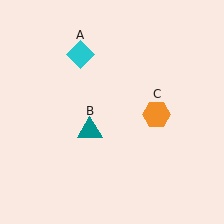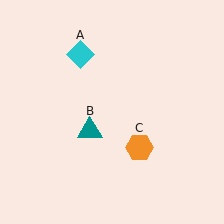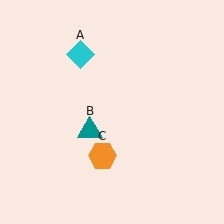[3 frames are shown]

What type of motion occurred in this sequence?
The orange hexagon (object C) rotated clockwise around the center of the scene.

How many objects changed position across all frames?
1 object changed position: orange hexagon (object C).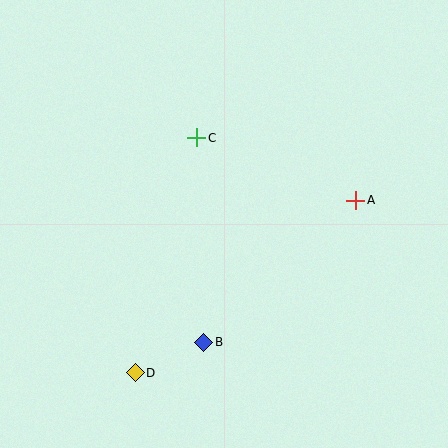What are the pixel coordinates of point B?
Point B is at (204, 342).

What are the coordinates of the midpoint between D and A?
The midpoint between D and A is at (245, 287).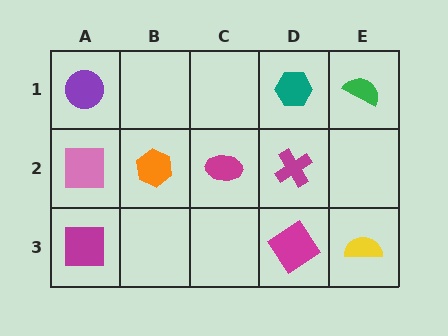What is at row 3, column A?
A magenta square.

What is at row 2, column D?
A magenta cross.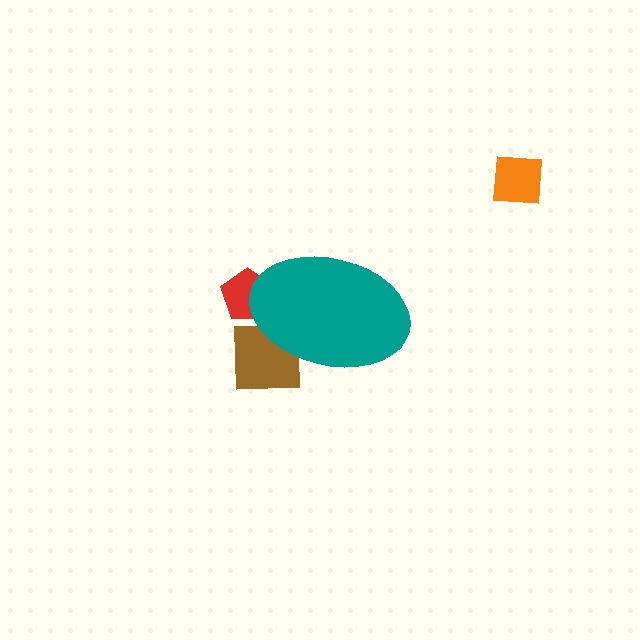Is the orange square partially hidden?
No, the orange square is fully visible.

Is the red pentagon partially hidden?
Yes, the red pentagon is partially hidden behind the teal ellipse.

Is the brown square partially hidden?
Yes, the brown square is partially hidden behind the teal ellipse.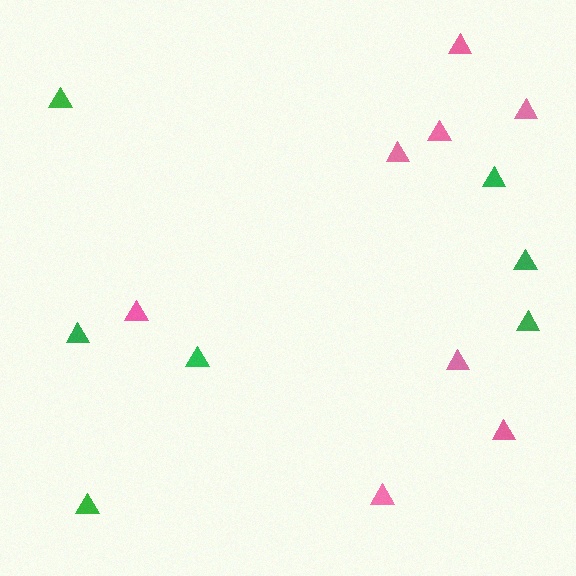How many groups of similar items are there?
There are 2 groups: one group of pink triangles (8) and one group of green triangles (7).